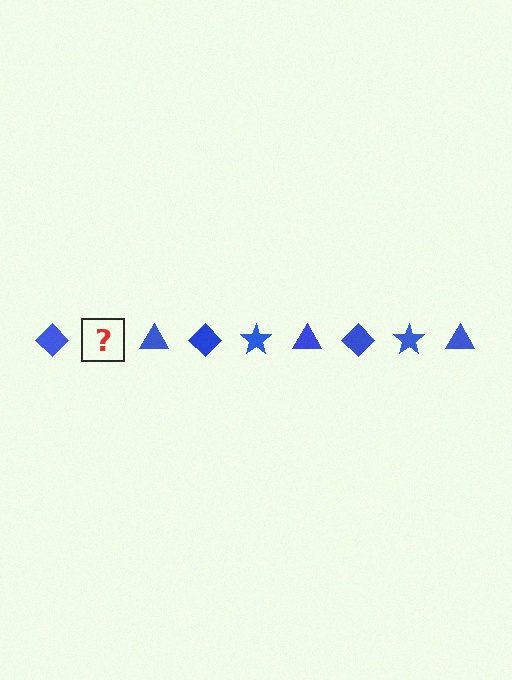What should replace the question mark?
The question mark should be replaced with a blue star.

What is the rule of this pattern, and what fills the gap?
The rule is that the pattern cycles through diamond, star, triangle shapes in blue. The gap should be filled with a blue star.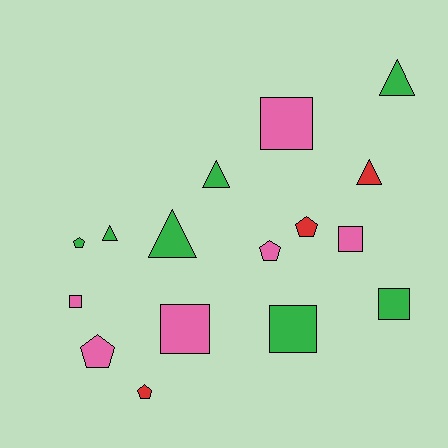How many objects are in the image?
There are 16 objects.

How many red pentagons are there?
There are 2 red pentagons.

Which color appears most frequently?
Green, with 7 objects.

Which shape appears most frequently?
Square, with 6 objects.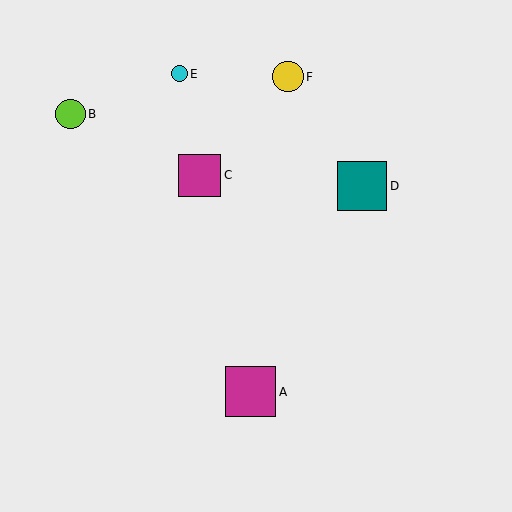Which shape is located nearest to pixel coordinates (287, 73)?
The yellow circle (labeled F) at (288, 77) is nearest to that location.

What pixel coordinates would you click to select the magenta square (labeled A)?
Click at (251, 392) to select the magenta square A.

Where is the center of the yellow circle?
The center of the yellow circle is at (288, 77).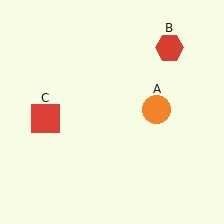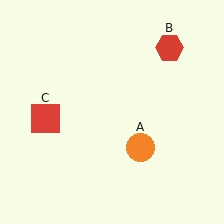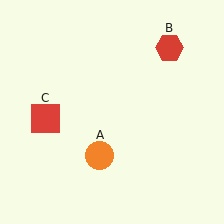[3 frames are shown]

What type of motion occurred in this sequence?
The orange circle (object A) rotated clockwise around the center of the scene.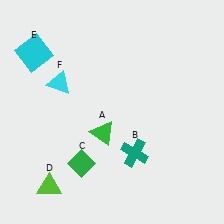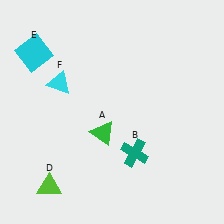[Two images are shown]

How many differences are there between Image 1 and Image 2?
There is 1 difference between the two images.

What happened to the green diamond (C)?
The green diamond (C) was removed in Image 2. It was in the bottom-left area of Image 1.